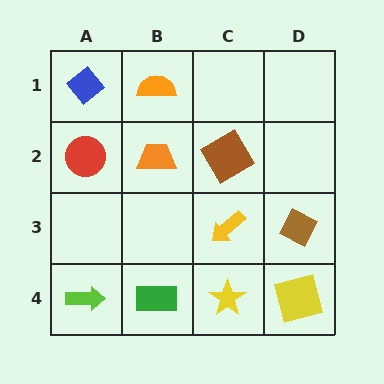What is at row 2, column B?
An orange trapezoid.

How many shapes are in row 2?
3 shapes.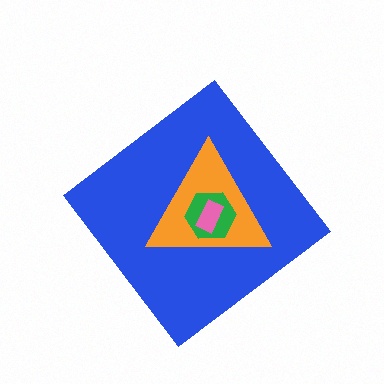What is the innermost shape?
The pink rectangle.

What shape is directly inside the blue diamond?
The orange triangle.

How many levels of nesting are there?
4.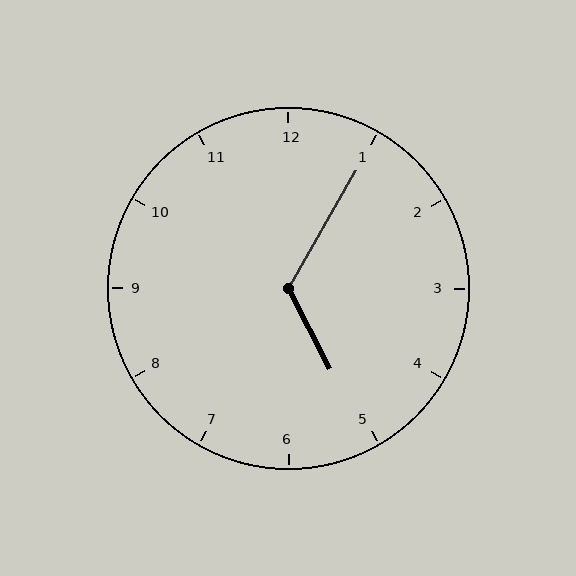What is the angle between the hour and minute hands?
Approximately 122 degrees.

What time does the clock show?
5:05.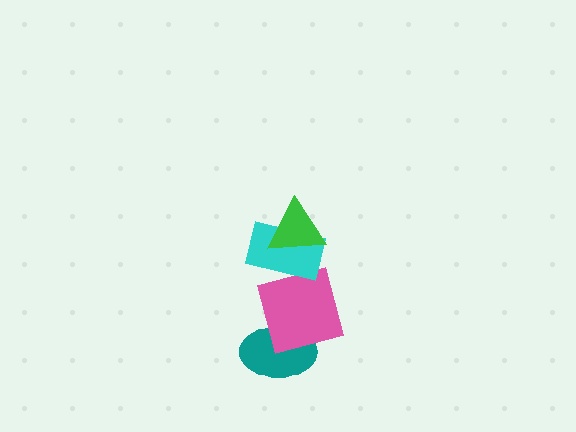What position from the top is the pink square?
The pink square is 3rd from the top.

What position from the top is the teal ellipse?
The teal ellipse is 4th from the top.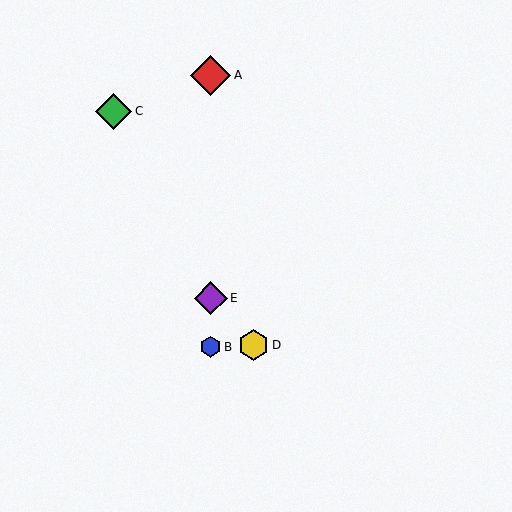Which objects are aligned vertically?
Objects A, B, E are aligned vertically.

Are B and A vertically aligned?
Yes, both are at x≈211.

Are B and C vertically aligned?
No, B is at x≈211 and C is at x≈114.